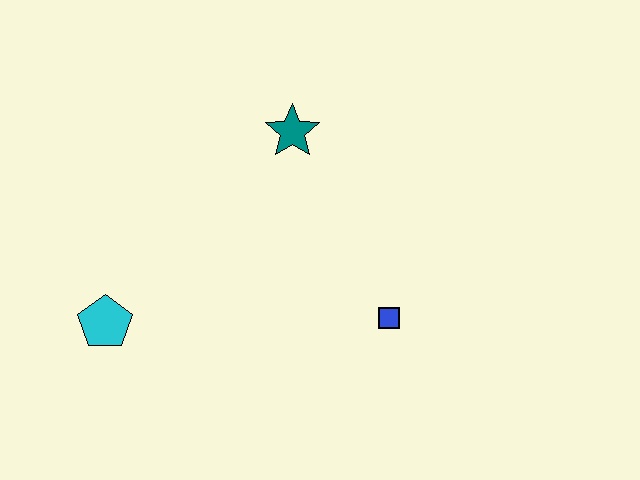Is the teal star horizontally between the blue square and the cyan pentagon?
Yes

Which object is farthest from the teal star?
The cyan pentagon is farthest from the teal star.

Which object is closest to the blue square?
The teal star is closest to the blue square.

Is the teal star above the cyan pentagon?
Yes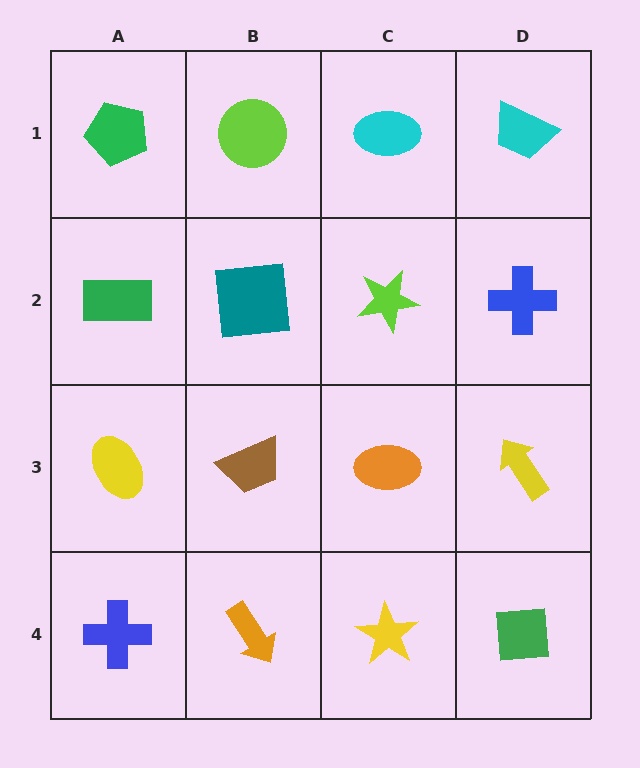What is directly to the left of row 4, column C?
An orange arrow.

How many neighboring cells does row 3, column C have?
4.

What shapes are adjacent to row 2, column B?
A lime circle (row 1, column B), a brown trapezoid (row 3, column B), a green rectangle (row 2, column A), a lime star (row 2, column C).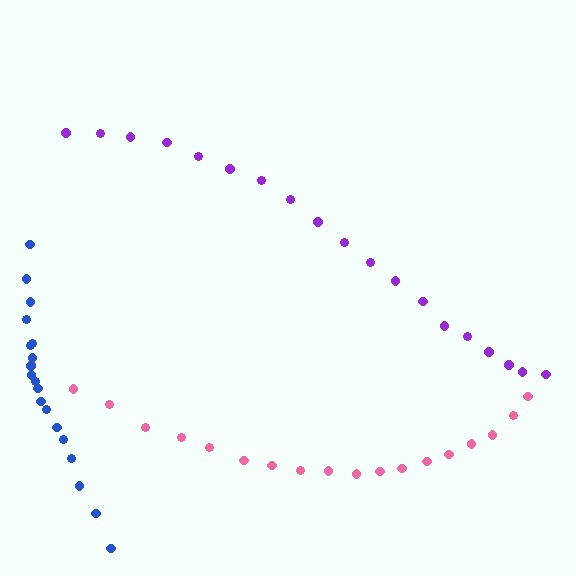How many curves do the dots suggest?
There are 3 distinct paths.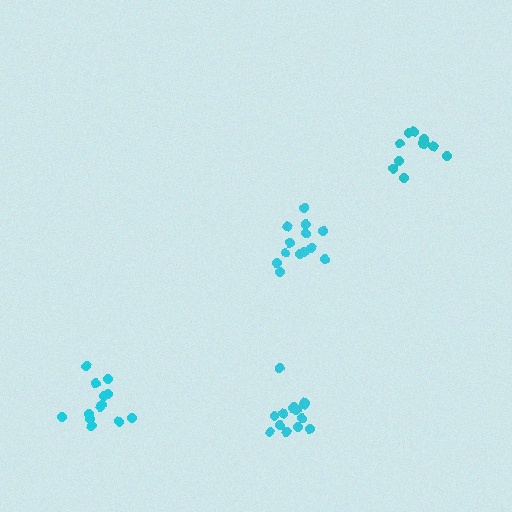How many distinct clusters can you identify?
There are 4 distinct clusters.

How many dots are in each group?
Group 1: 11 dots, Group 2: 13 dots, Group 3: 14 dots, Group 4: 13 dots (51 total).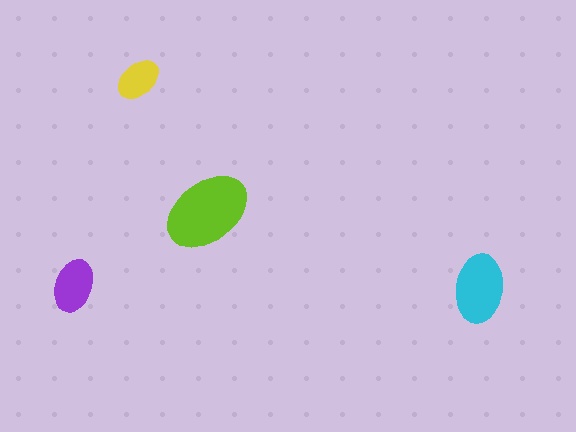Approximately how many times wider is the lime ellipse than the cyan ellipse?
About 1.5 times wider.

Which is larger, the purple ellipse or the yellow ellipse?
The purple one.